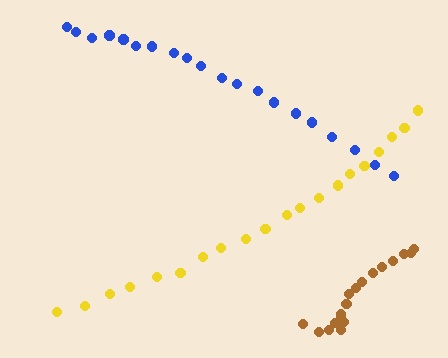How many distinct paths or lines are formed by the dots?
There are 3 distinct paths.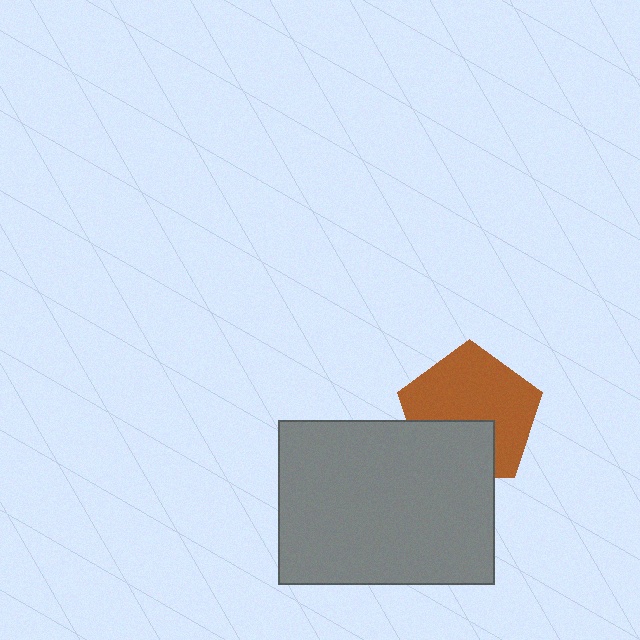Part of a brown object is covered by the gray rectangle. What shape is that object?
It is a pentagon.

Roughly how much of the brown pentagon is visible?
Most of it is visible (roughly 67%).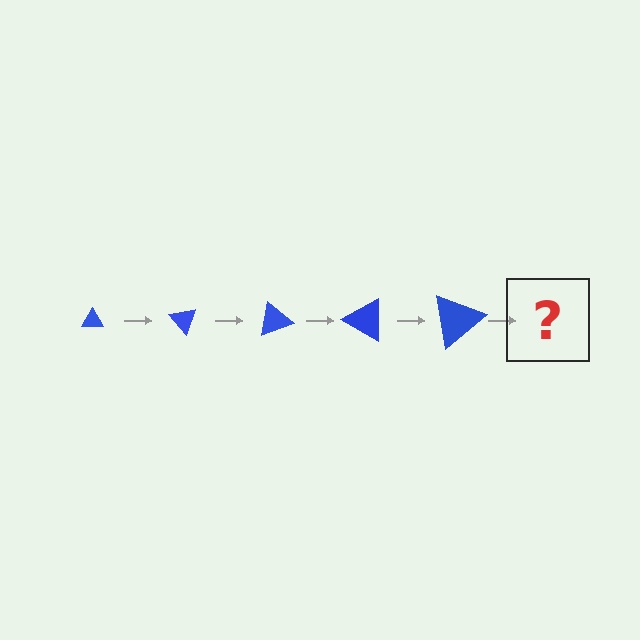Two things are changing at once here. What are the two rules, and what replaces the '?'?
The two rules are that the triangle grows larger each step and it rotates 50 degrees each step. The '?' should be a triangle, larger than the previous one and rotated 250 degrees from the start.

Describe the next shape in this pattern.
It should be a triangle, larger than the previous one and rotated 250 degrees from the start.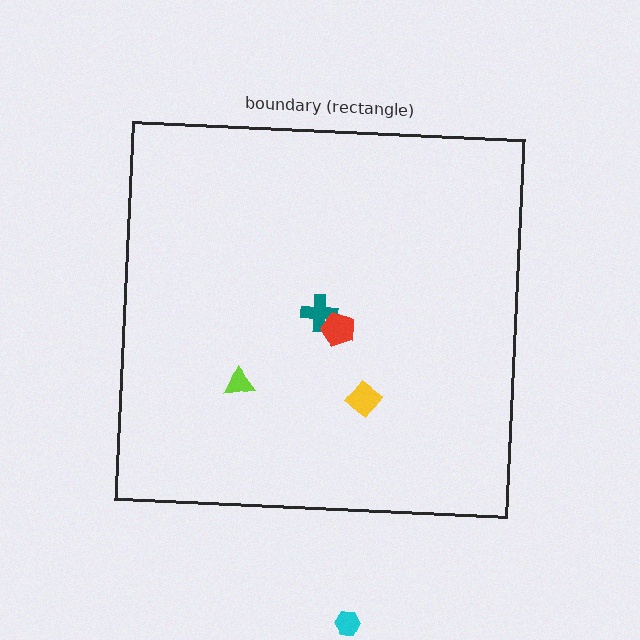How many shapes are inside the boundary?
4 inside, 1 outside.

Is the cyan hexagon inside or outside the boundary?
Outside.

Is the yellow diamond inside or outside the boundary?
Inside.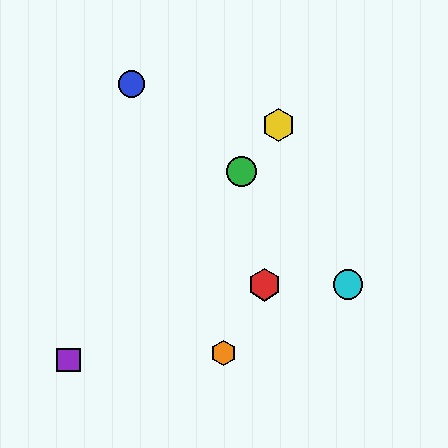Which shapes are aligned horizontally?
The red hexagon, the cyan circle are aligned horizontally.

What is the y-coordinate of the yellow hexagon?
The yellow hexagon is at y≈125.